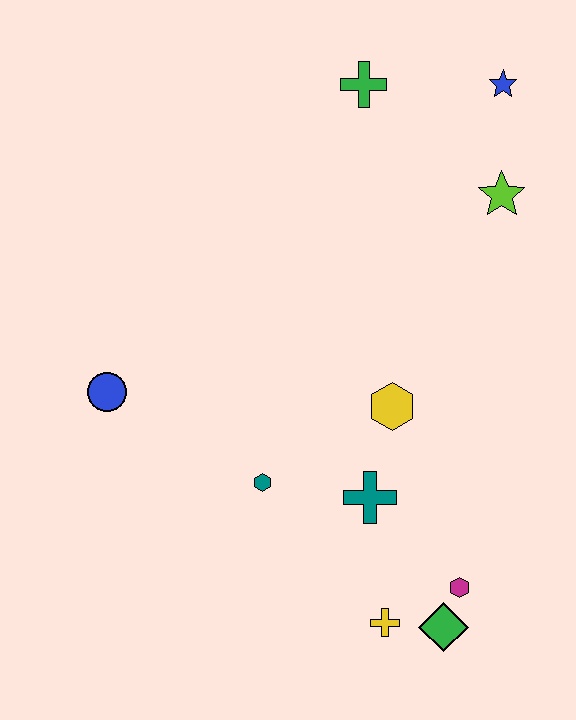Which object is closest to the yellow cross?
The green diamond is closest to the yellow cross.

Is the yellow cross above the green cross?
No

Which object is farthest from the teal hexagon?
The blue star is farthest from the teal hexagon.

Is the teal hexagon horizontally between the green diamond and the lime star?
No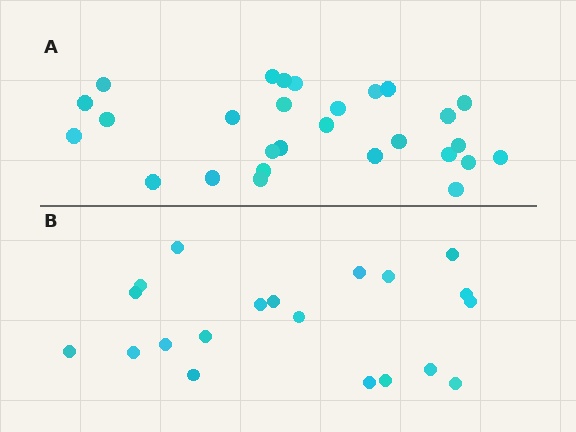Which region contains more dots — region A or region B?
Region A (the top region) has more dots.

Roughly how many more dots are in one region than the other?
Region A has roughly 8 or so more dots than region B.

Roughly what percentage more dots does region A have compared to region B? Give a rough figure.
About 40% more.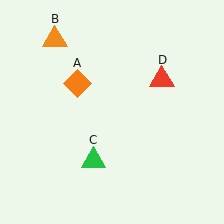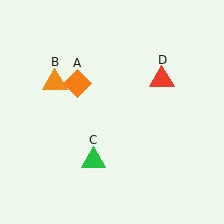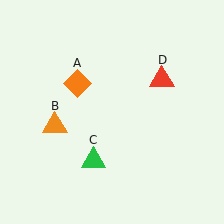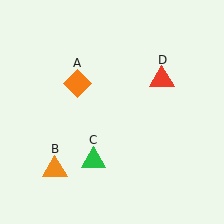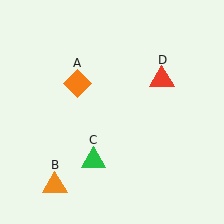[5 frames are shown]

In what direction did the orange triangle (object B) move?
The orange triangle (object B) moved down.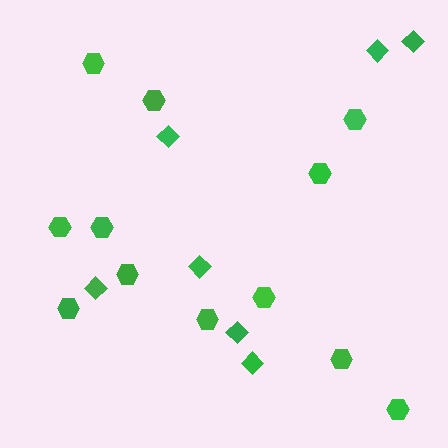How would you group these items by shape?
There are 2 groups: one group of diamonds (7) and one group of hexagons (12).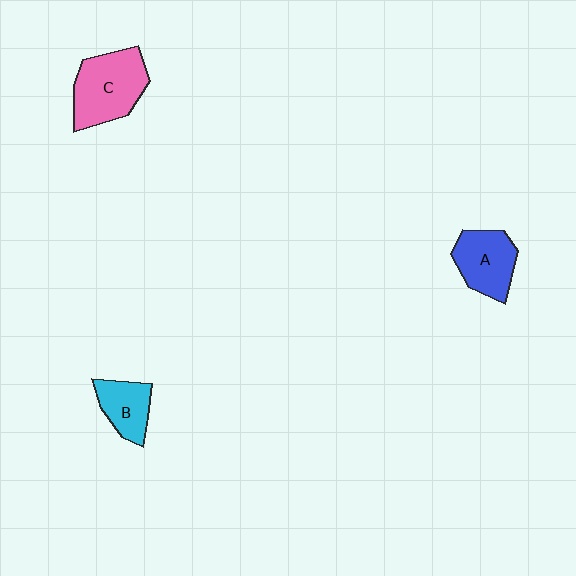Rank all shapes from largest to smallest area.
From largest to smallest: C (pink), A (blue), B (cyan).